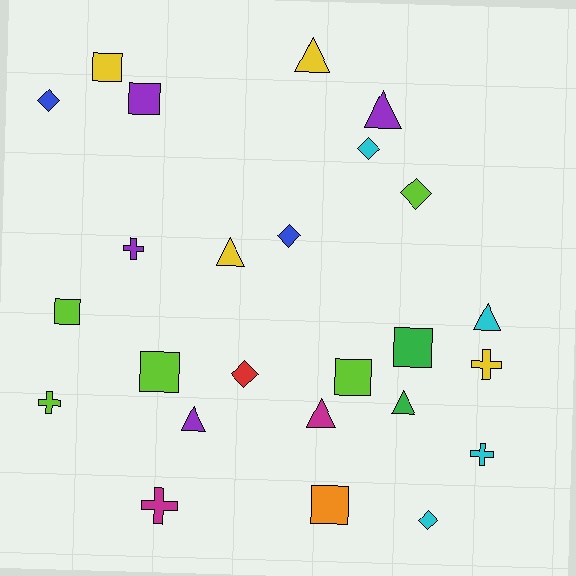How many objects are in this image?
There are 25 objects.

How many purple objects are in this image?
There are 4 purple objects.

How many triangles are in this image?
There are 7 triangles.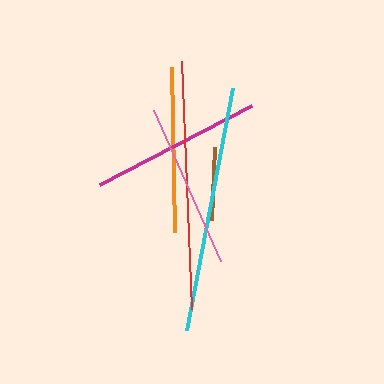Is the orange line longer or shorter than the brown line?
The orange line is longer than the brown line.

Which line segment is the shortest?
The brown line is the shortest at approximately 73 pixels.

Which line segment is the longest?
The red line is the longest at approximately 248 pixels.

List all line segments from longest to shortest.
From longest to shortest: red, cyan, magenta, orange, pink, brown.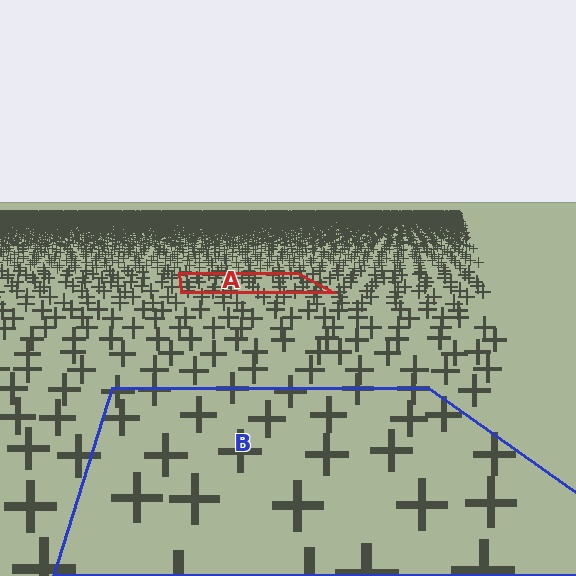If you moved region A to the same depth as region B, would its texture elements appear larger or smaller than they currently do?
They would appear larger. At a closer depth, the same texture elements are projected at a bigger on-screen size.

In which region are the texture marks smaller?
The texture marks are smaller in region A, because it is farther away.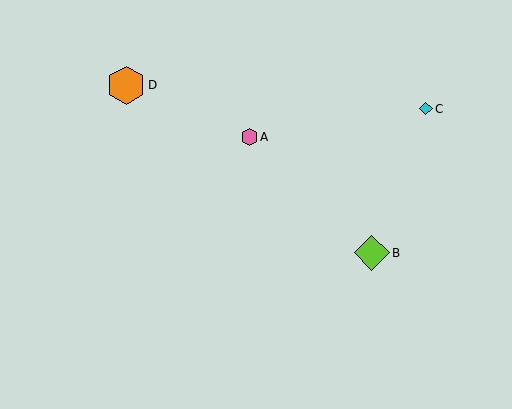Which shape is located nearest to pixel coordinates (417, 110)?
The cyan diamond (labeled C) at (426, 109) is nearest to that location.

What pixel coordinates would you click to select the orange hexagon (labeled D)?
Click at (126, 85) to select the orange hexagon D.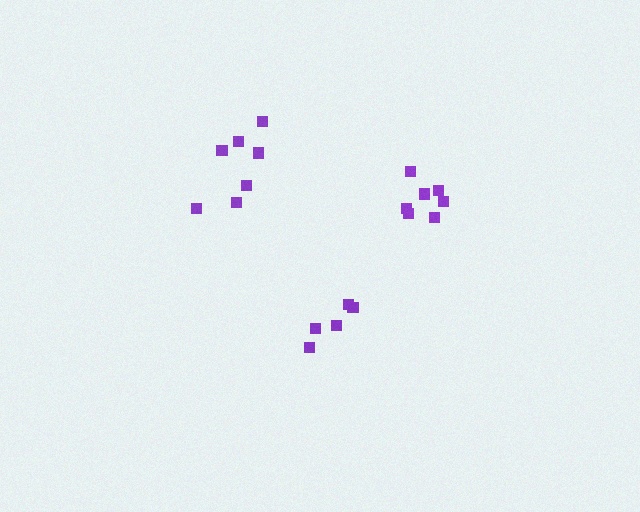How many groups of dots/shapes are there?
There are 3 groups.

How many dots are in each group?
Group 1: 7 dots, Group 2: 7 dots, Group 3: 5 dots (19 total).